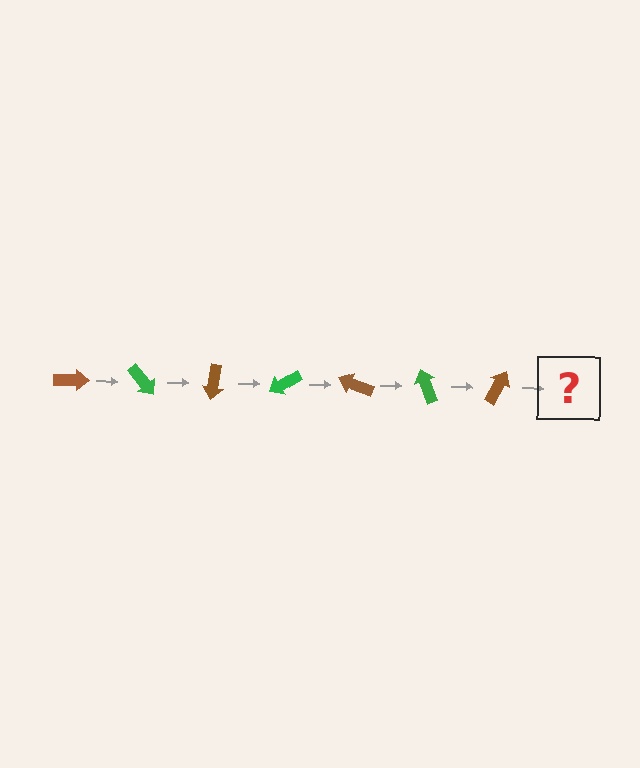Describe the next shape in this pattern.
It should be a green arrow, rotated 350 degrees from the start.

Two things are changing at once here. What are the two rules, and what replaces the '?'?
The two rules are that it rotates 50 degrees each step and the color cycles through brown and green. The '?' should be a green arrow, rotated 350 degrees from the start.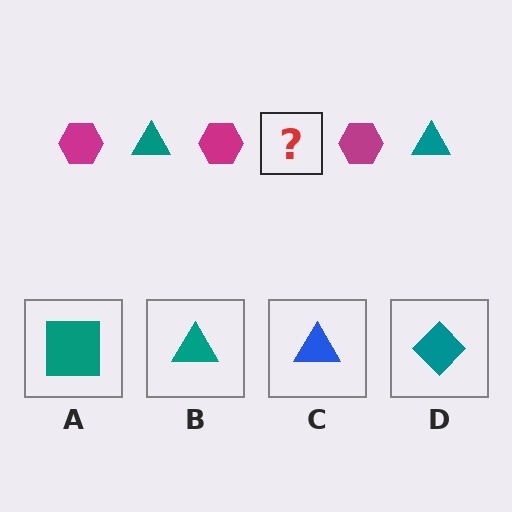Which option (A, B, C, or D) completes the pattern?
B.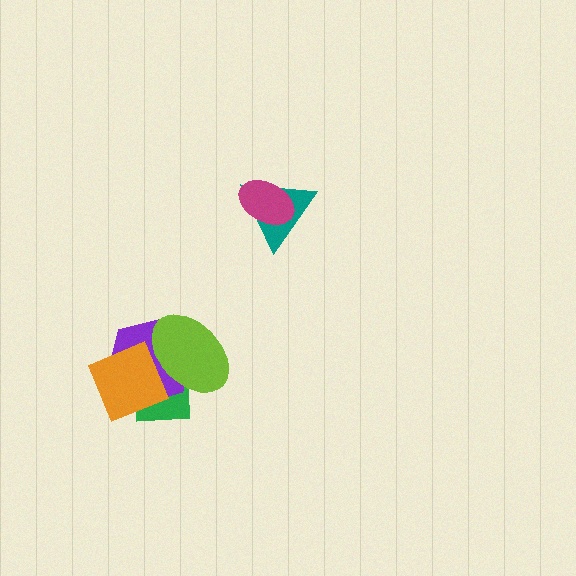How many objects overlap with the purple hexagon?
3 objects overlap with the purple hexagon.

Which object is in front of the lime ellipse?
The orange square is in front of the lime ellipse.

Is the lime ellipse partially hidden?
Yes, it is partially covered by another shape.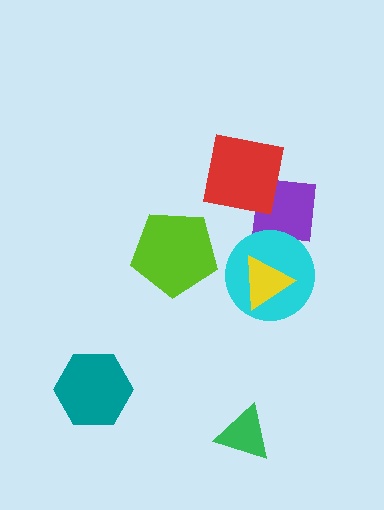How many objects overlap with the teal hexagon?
0 objects overlap with the teal hexagon.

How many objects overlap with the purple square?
2 objects overlap with the purple square.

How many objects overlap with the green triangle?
0 objects overlap with the green triangle.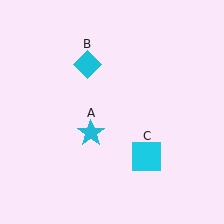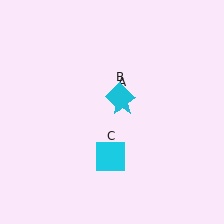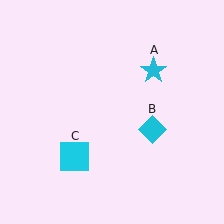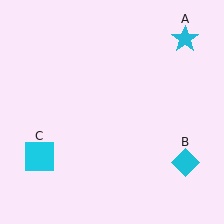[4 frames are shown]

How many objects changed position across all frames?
3 objects changed position: cyan star (object A), cyan diamond (object B), cyan square (object C).